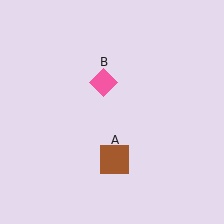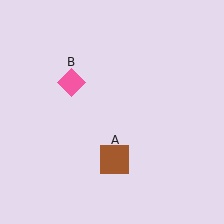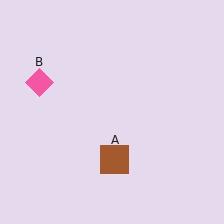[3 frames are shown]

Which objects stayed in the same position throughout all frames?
Brown square (object A) remained stationary.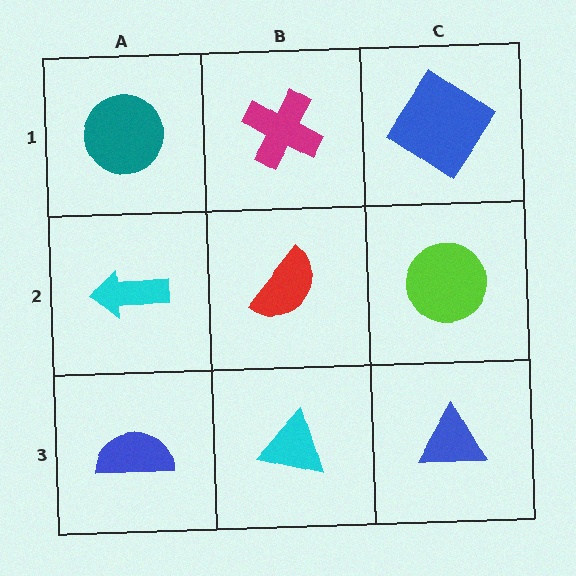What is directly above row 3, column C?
A lime circle.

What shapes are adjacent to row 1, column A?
A cyan arrow (row 2, column A), a magenta cross (row 1, column B).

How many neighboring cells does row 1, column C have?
2.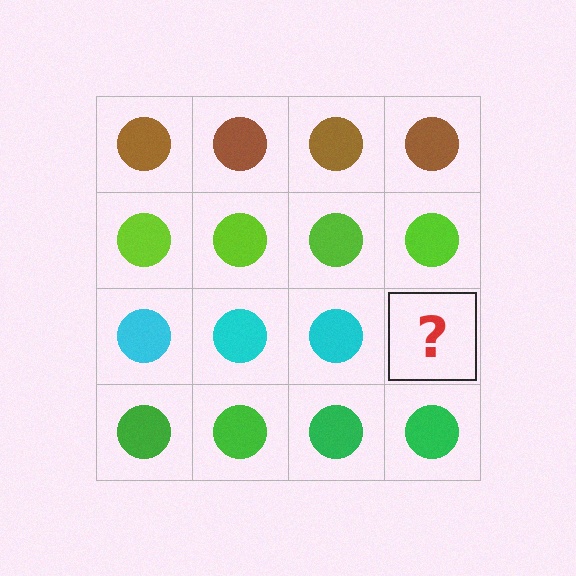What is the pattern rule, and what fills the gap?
The rule is that each row has a consistent color. The gap should be filled with a cyan circle.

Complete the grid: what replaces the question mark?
The question mark should be replaced with a cyan circle.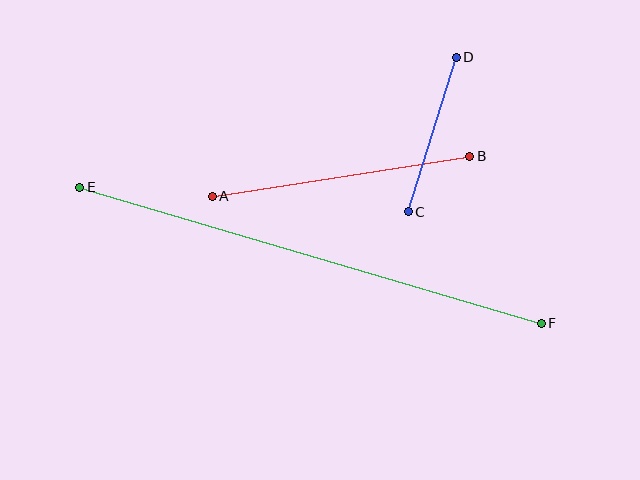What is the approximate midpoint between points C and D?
The midpoint is at approximately (432, 135) pixels.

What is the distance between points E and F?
The distance is approximately 481 pixels.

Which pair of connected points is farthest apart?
Points E and F are farthest apart.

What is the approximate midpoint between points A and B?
The midpoint is at approximately (341, 176) pixels.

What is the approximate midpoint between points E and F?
The midpoint is at approximately (310, 255) pixels.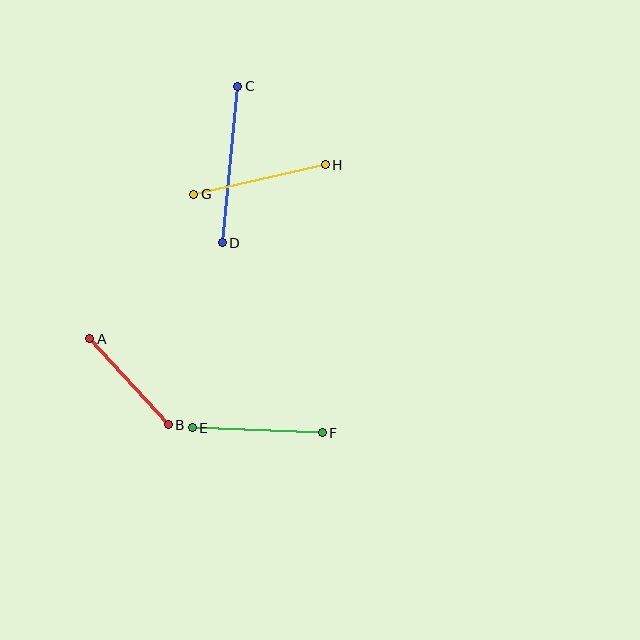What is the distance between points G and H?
The distance is approximately 135 pixels.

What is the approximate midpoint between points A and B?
The midpoint is at approximately (129, 382) pixels.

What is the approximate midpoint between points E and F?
The midpoint is at approximately (257, 430) pixels.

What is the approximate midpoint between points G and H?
The midpoint is at approximately (259, 180) pixels.